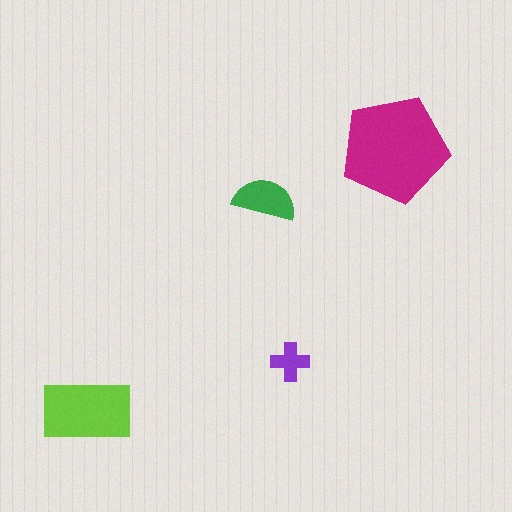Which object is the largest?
The magenta pentagon.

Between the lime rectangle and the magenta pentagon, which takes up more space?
The magenta pentagon.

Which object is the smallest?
The purple cross.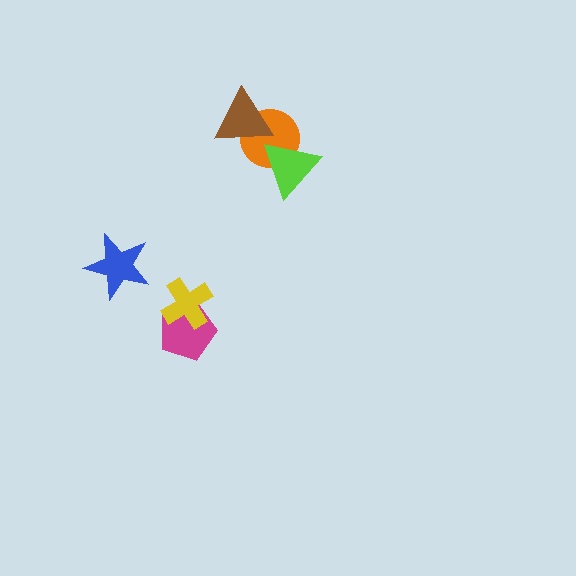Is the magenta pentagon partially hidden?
Yes, it is partially covered by another shape.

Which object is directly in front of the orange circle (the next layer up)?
The lime triangle is directly in front of the orange circle.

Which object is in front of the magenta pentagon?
The yellow cross is in front of the magenta pentagon.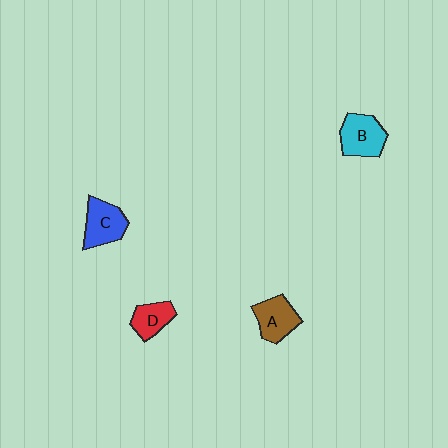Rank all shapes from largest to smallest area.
From largest to smallest: B (cyan), C (blue), A (brown), D (red).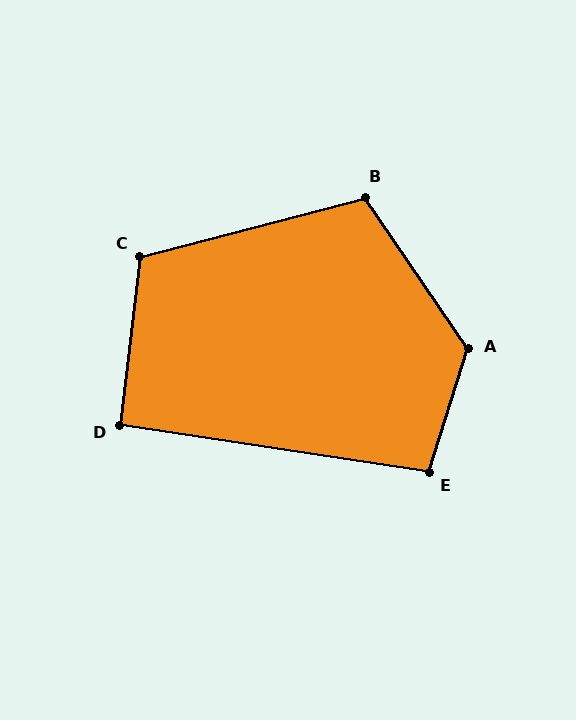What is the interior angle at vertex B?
Approximately 109 degrees (obtuse).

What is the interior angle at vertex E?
Approximately 99 degrees (obtuse).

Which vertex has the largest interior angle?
A, at approximately 128 degrees.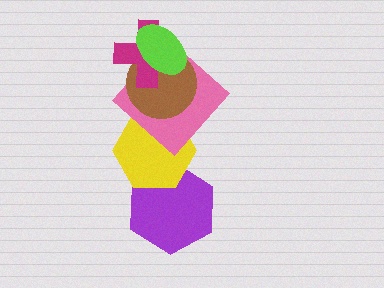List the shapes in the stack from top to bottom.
From top to bottom: the lime ellipse, the magenta cross, the brown circle, the pink diamond, the yellow hexagon, the purple hexagon.